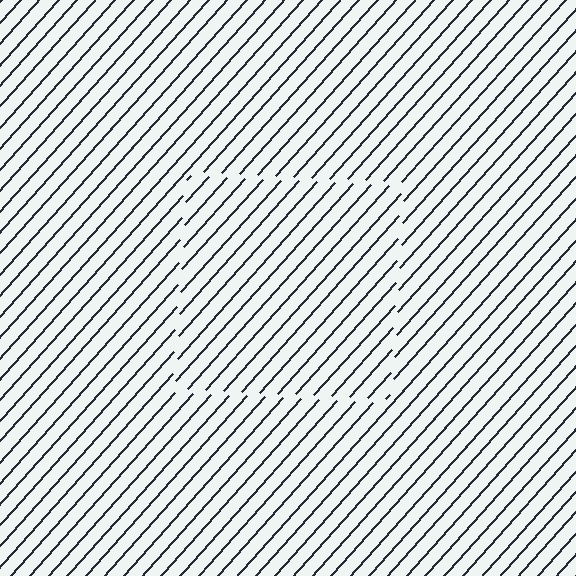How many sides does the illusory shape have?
4 sides — the line-ends trace a square.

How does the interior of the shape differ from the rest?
The interior of the shape contains the same grating, shifted by half a period — the contour is defined by the phase discontinuity where line-ends from the inner and outer gratings abut.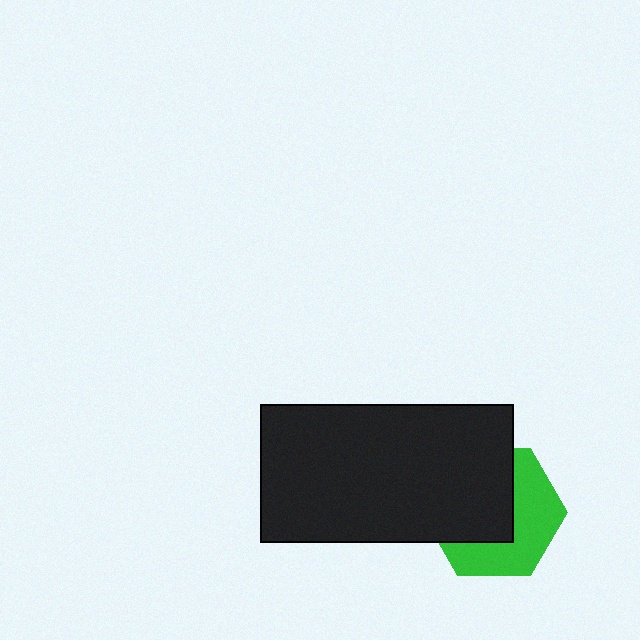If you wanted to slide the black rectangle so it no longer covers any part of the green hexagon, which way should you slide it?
Slide it toward the upper-left — that is the most direct way to separate the two shapes.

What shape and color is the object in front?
The object in front is a black rectangle.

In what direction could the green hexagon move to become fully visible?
The green hexagon could move toward the lower-right. That would shift it out from behind the black rectangle entirely.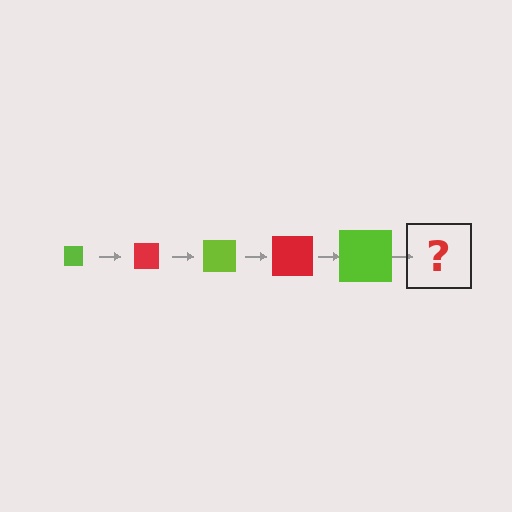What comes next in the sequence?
The next element should be a red square, larger than the previous one.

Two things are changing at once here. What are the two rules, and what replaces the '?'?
The two rules are that the square grows larger each step and the color cycles through lime and red. The '?' should be a red square, larger than the previous one.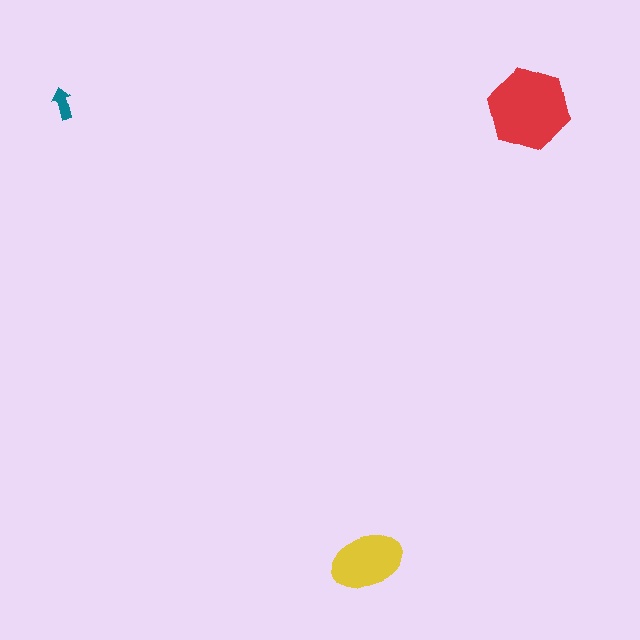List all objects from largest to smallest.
The red hexagon, the yellow ellipse, the teal arrow.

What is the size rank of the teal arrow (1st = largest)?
3rd.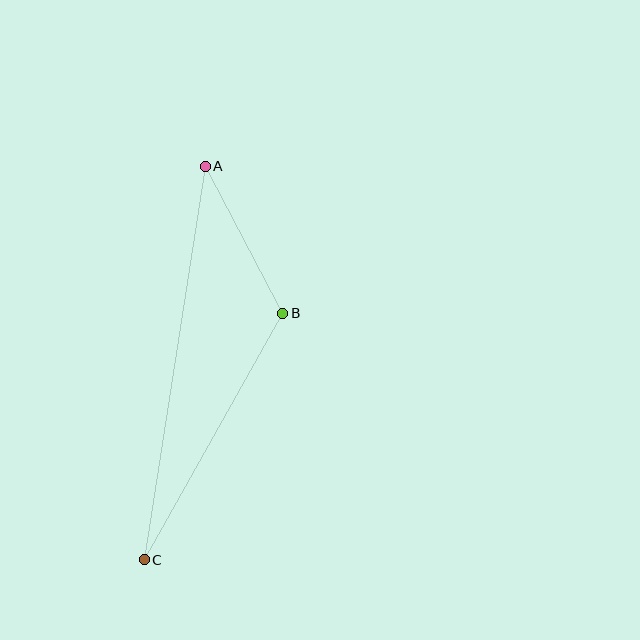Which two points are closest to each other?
Points A and B are closest to each other.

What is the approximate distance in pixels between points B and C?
The distance between B and C is approximately 282 pixels.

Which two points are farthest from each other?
Points A and C are farthest from each other.